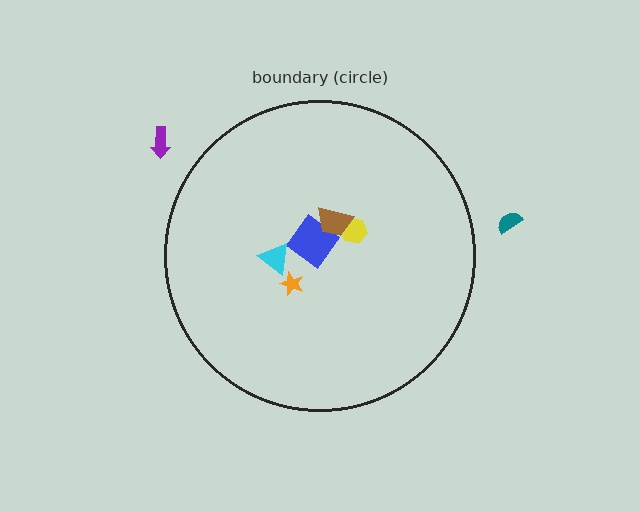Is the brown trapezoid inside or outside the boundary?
Inside.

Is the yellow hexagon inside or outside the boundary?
Inside.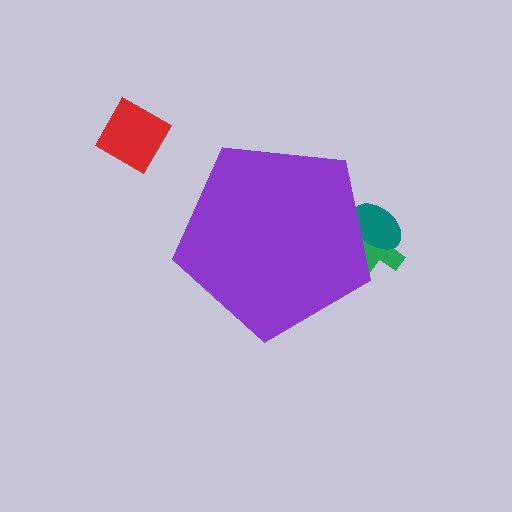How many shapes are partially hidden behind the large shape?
2 shapes are partially hidden.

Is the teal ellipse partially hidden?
Yes, the teal ellipse is partially hidden behind the purple pentagon.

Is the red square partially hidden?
No, the red square is fully visible.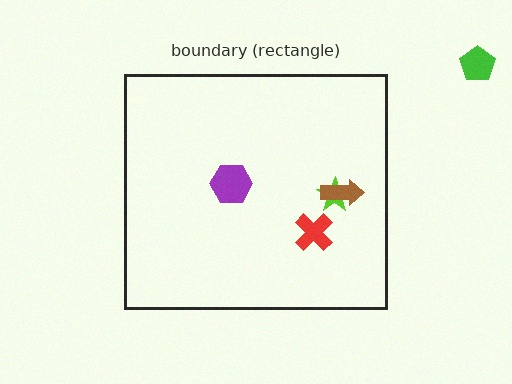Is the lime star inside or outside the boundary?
Inside.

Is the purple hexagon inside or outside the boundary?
Inside.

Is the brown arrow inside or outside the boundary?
Inside.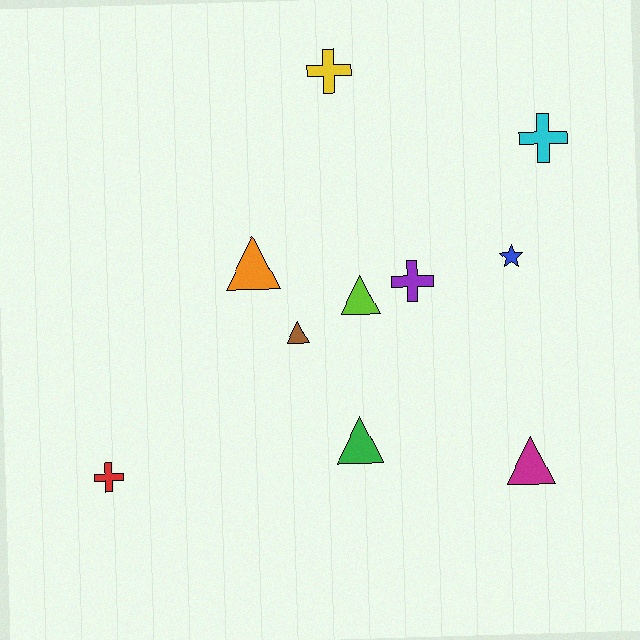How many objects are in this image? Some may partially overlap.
There are 10 objects.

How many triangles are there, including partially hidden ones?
There are 5 triangles.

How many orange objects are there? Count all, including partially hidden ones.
There is 1 orange object.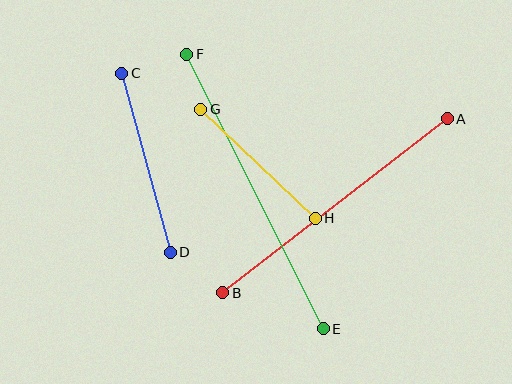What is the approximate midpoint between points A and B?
The midpoint is at approximately (335, 206) pixels.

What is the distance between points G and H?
The distance is approximately 159 pixels.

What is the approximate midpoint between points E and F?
The midpoint is at approximately (255, 191) pixels.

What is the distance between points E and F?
The distance is approximately 307 pixels.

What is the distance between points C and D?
The distance is approximately 185 pixels.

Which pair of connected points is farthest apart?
Points E and F are farthest apart.